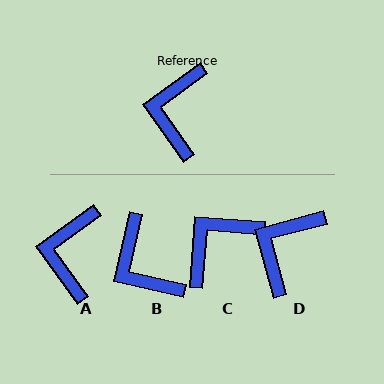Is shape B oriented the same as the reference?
No, it is off by about 41 degrees.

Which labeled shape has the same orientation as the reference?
A.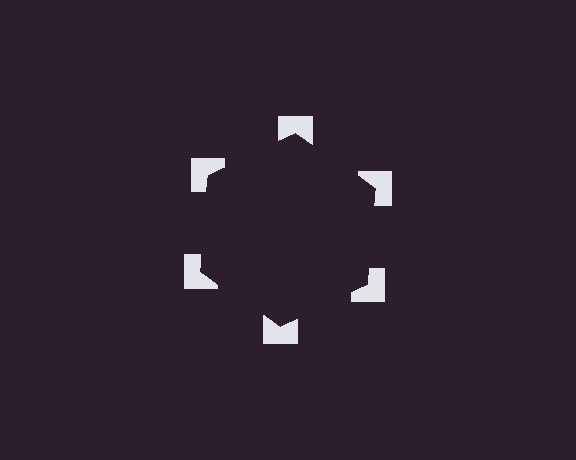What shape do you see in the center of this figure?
An illusory hexagon — its edges are inferred from the aligned wedge cuts in the notched squares, not physically drawn.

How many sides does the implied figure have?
6 sides.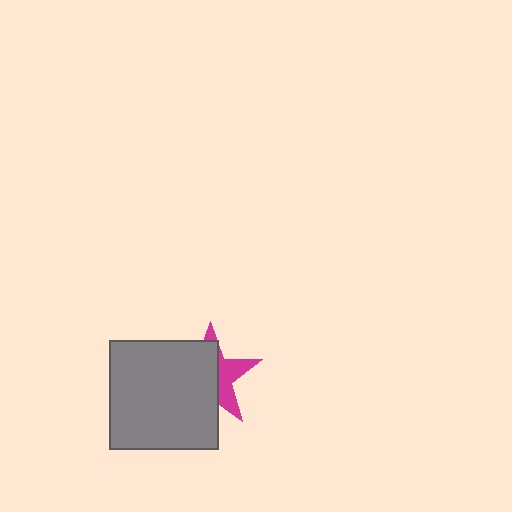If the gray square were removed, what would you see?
You would see the complete magenta star.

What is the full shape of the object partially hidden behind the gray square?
The partially hidden object is a magenta star.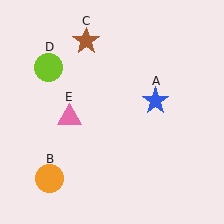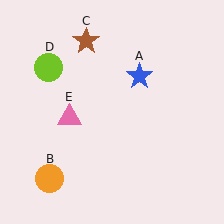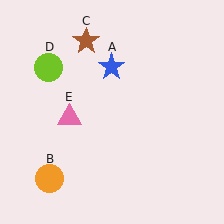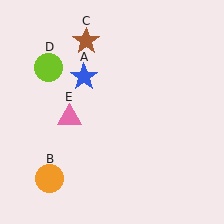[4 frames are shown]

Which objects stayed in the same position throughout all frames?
Orange circle (object B) and brown star (object C) and lime circle (object D) and pink triangle (object E) remained stationary.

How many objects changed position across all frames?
1 object changed position: blue star (object A).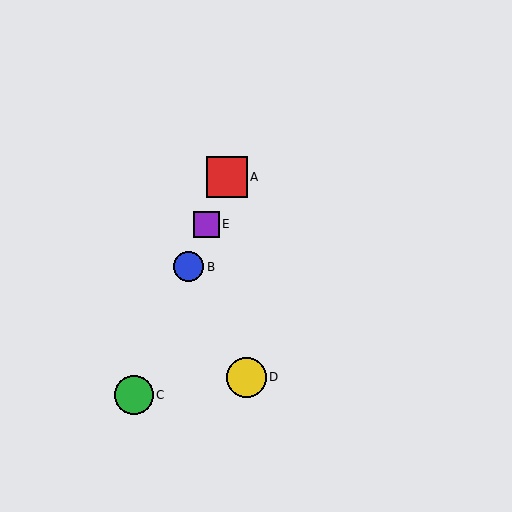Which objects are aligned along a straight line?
Objects A, B, C, E are aligned along a straight line.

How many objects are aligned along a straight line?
4 objects (A, B, C, E) are aligned along a straight line.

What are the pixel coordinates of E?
Object E is at (207, 224).